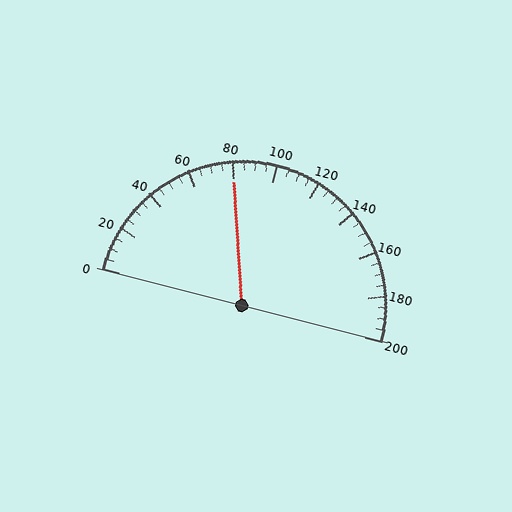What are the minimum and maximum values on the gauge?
The gauge ranges from 0 to 200.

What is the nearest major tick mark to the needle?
The nearest major tick mark is 80.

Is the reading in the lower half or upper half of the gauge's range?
The reading is in the lower half of the range (0 to 200).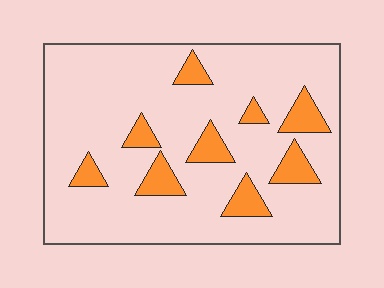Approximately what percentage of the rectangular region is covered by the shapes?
Approximately 15%.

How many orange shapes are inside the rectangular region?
9.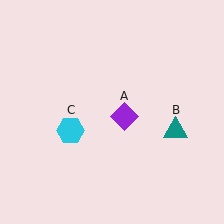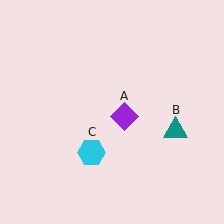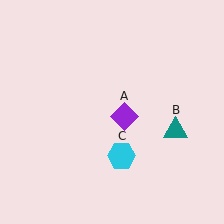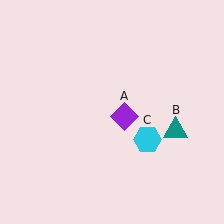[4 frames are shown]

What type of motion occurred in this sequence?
The cyan hexagon (object C) rotated counterclockwise around the center of the scene.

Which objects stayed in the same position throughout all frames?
Purple diamond (object A) and teal triangle (object B) remained stationary.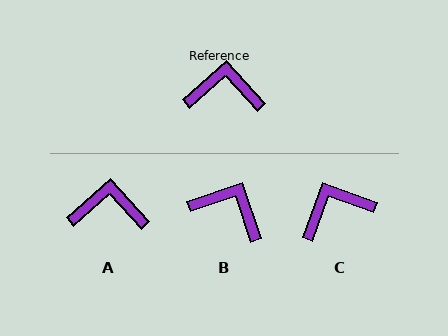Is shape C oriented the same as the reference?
No, it is off by about 28 degrees.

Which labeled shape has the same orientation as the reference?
A.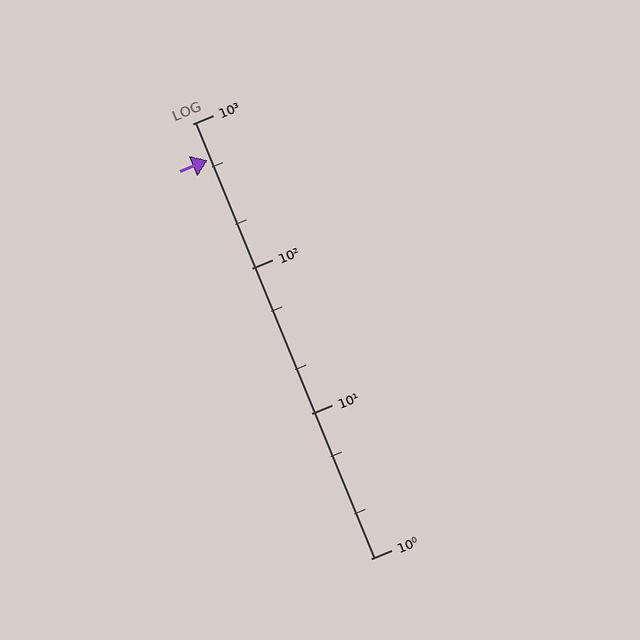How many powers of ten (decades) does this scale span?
The scale spans 3 decades, from 1 to 1000.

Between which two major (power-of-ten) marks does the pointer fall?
The pointer is between 100 and 1000.